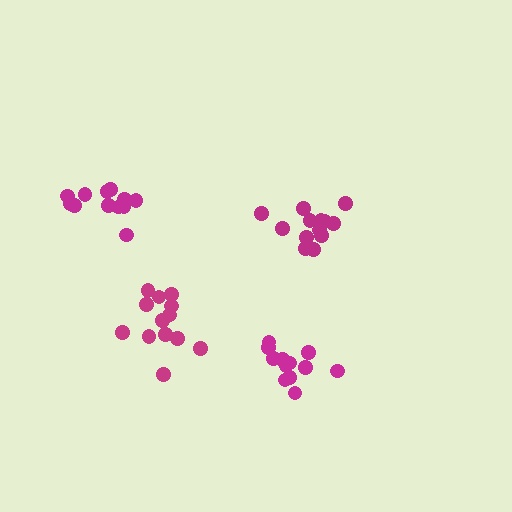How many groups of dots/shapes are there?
There are 4 groups.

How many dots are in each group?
Group 1: 14 dots, Group 2: 12 dots, Group 3: 13 dots, Group 4: 12 dots (51 total).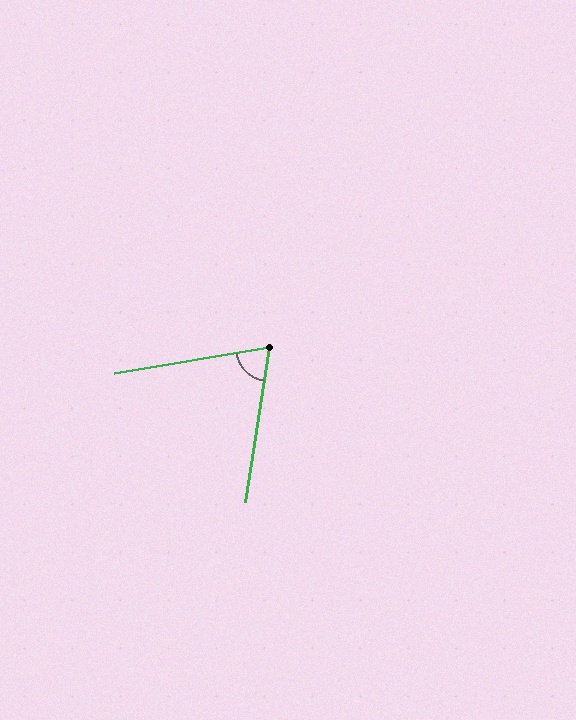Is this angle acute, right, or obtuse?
It is acute.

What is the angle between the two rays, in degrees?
Approximately 72 degrees.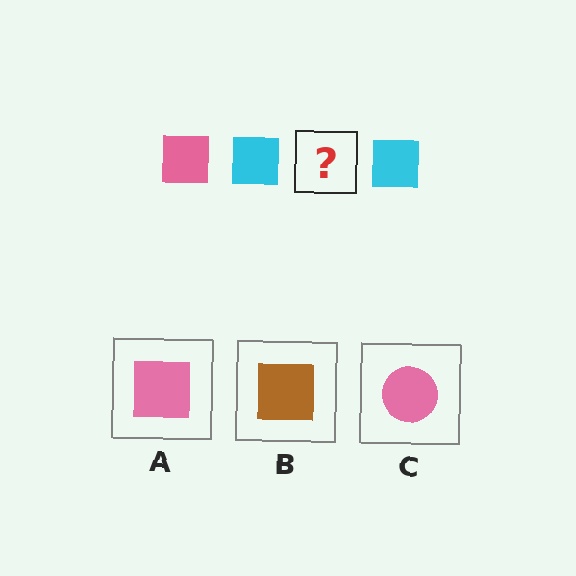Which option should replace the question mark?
Option A.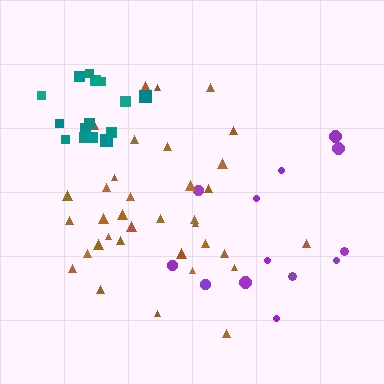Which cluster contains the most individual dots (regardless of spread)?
Brown (35).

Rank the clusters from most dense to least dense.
teal, brown, purple.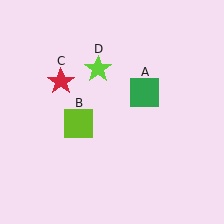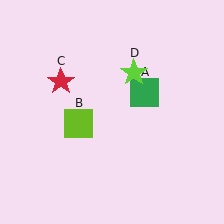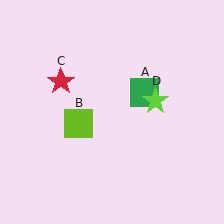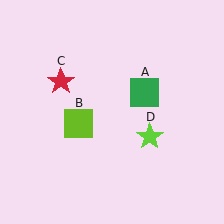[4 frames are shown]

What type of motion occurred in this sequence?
The lime star (object D) rotated clockwise around the center of the scene.